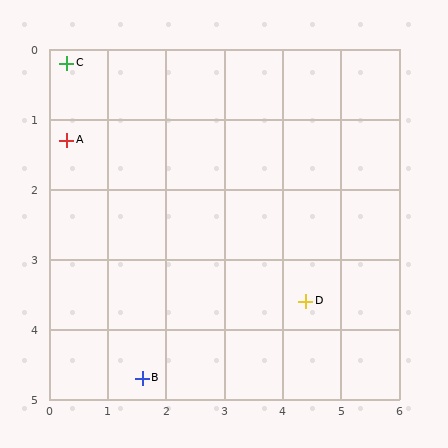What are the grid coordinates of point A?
Point A is at approximately (0.3, 1.3).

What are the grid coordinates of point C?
Point C is at approximately (0.3, 0.2).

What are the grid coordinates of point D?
Point D is at approximately (4.4, 3.6).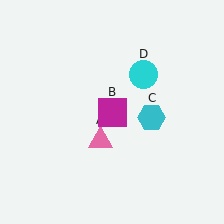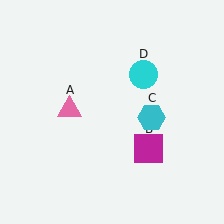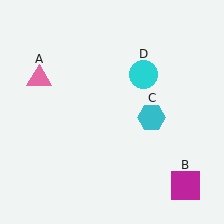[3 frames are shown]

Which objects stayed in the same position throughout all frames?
Cyan hexagon (object C) and cyan circle (object D) remained stationary.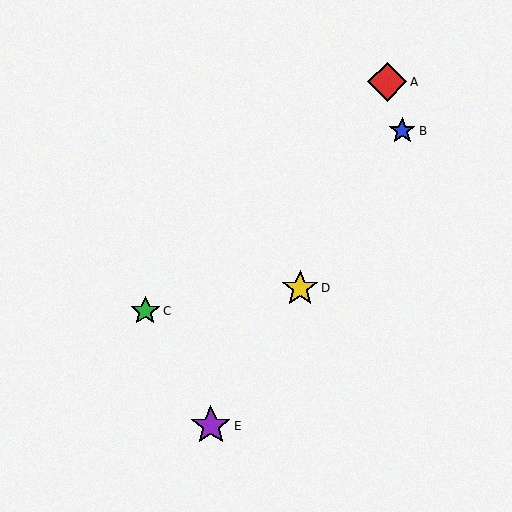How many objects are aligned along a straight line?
3 objects (B, D, E) are aligned along a straight line.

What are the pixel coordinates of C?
Object C is at (145, 311).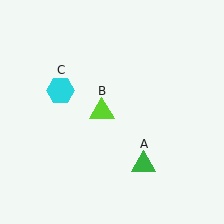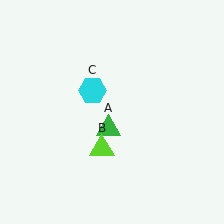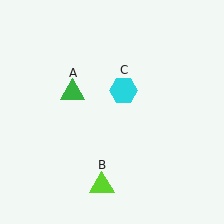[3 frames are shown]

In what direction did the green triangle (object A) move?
The green triangle (object A) moved up and to the left.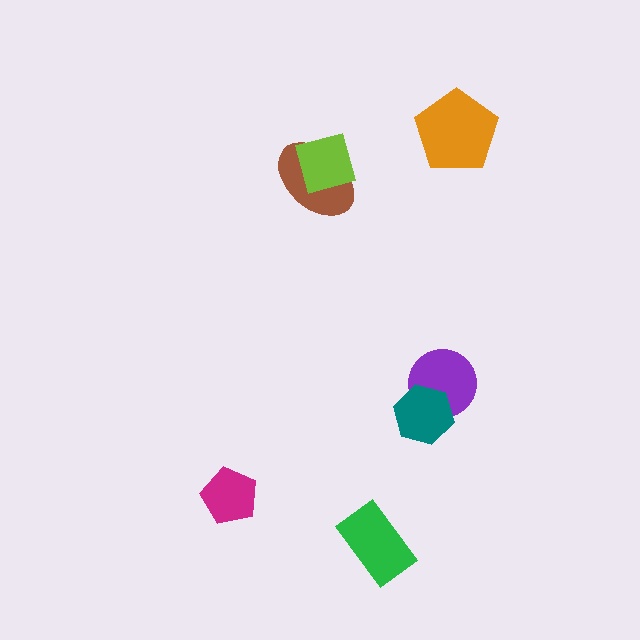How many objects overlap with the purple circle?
1 object overlaps with the purple circle.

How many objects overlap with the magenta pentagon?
0 objects overlap with the magenta pentagon.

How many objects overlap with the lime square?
1 object overlaps with the lime square.